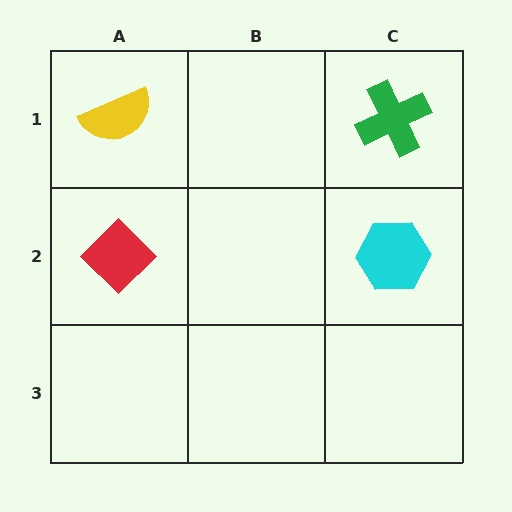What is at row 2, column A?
A red diamond.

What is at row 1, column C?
A green cross.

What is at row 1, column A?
A yellow semicircle.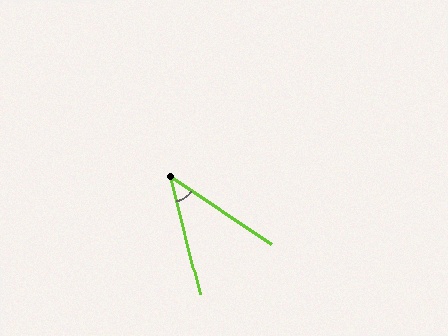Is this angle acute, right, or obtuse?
It is acute.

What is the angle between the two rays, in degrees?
Approximately 43 degrees.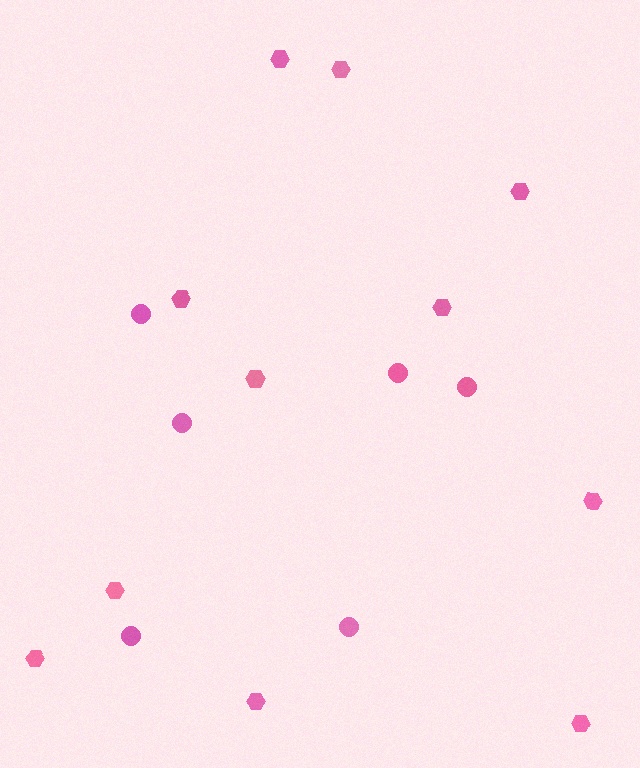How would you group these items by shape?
There are 2 groups: one group of hexagons (11) and one group of circles (6).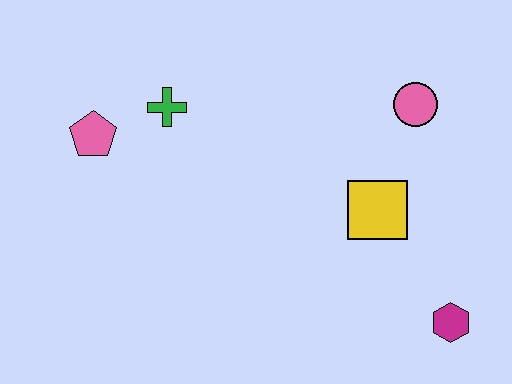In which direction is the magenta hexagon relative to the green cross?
The magenta hexagon is to the right of the green cross.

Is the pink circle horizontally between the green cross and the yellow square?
No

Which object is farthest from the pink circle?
The pink pentagon is farthest from the pink circle.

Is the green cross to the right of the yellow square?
No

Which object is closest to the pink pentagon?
The green cross is closest to the pink pentagon.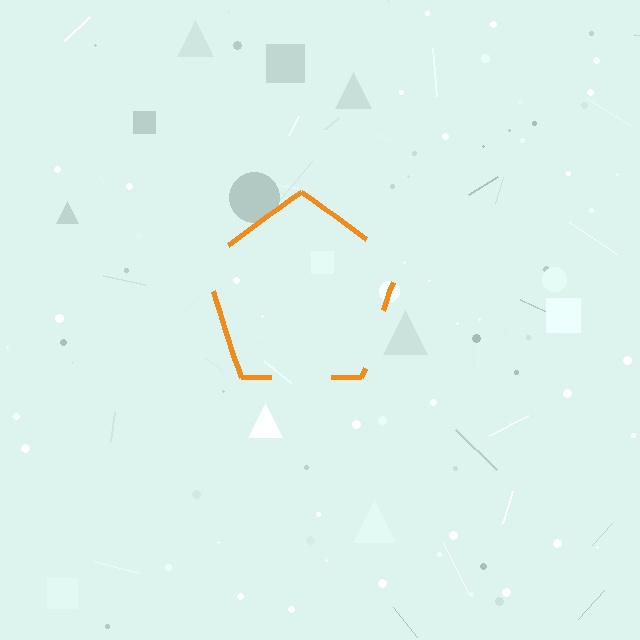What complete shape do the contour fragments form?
The contour fragments form a pentagon.